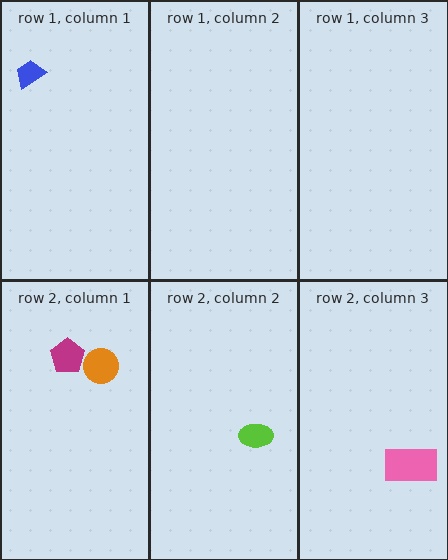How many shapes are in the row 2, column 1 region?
2.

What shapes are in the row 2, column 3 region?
The pink rectangle.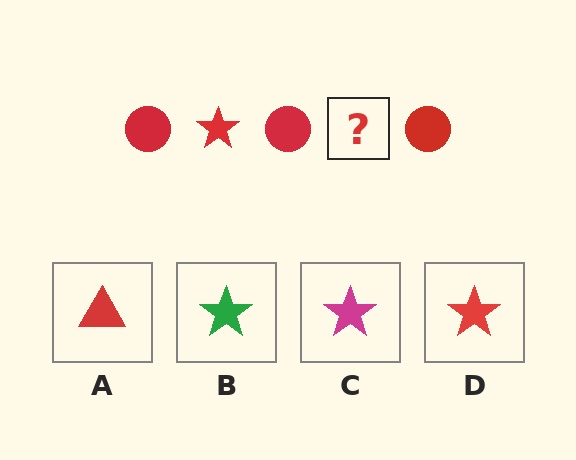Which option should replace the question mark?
Option D.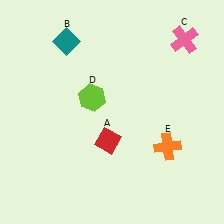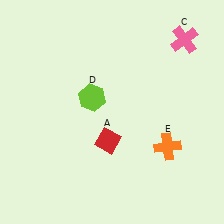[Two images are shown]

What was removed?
The teal diamond (B) was removed in Image 2.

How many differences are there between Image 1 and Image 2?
There is 1 difference between the two images.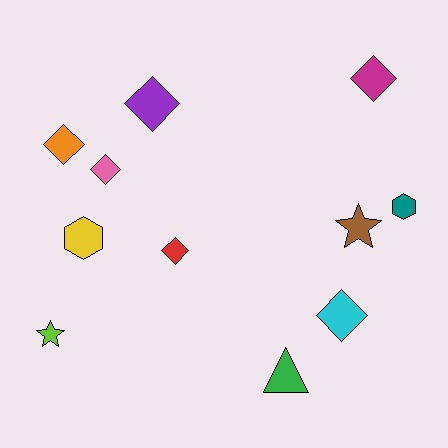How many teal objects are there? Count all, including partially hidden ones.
There is 1 teal object.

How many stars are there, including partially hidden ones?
There are 2 stars.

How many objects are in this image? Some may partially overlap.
There are 11 objects.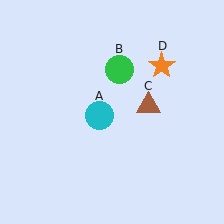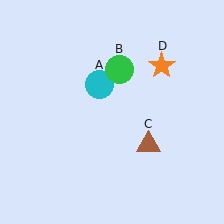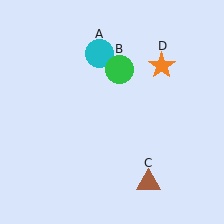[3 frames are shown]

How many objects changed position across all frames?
2 objects changed position: cyan circle (object A), brown triangle (object C).